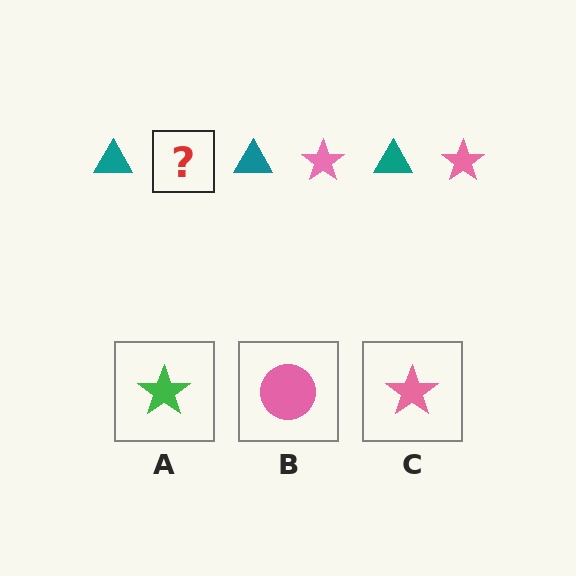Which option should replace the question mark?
Option C.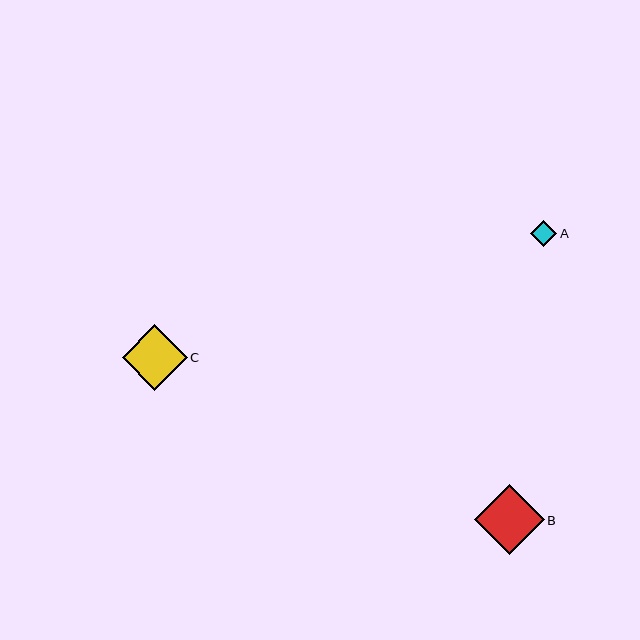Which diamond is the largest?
Diamond B is the largest with a size of approximately 70 pixels.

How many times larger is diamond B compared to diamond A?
Diamond B is approximately 2.7 times the size of diamond A.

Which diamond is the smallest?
Diamond A is the smallest with a size of approximately 26 pixels.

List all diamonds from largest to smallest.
From largest to smallest: B, C, A.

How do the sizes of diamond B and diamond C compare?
Diamond B and diamond C are approximately the same size.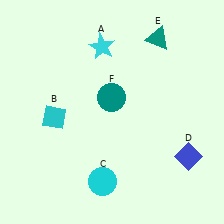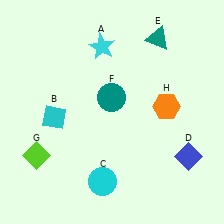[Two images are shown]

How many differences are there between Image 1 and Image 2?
There are 2 differences between the two images.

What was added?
A lime diamond (G), an orange hexagon (H) were added in Image 2.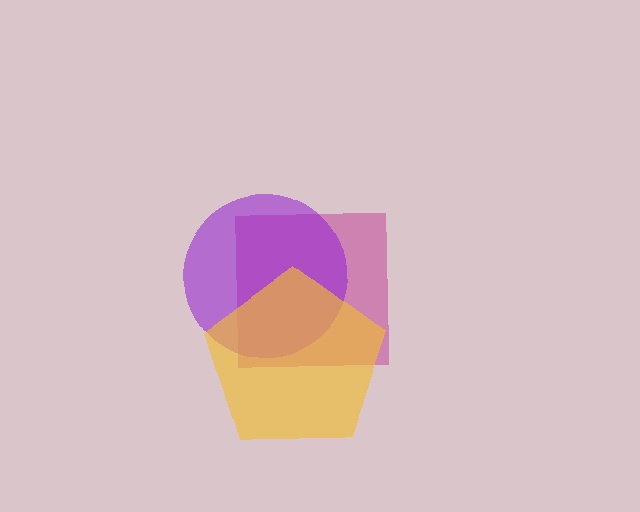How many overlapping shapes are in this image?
There are 3 overlapping shapes in the image.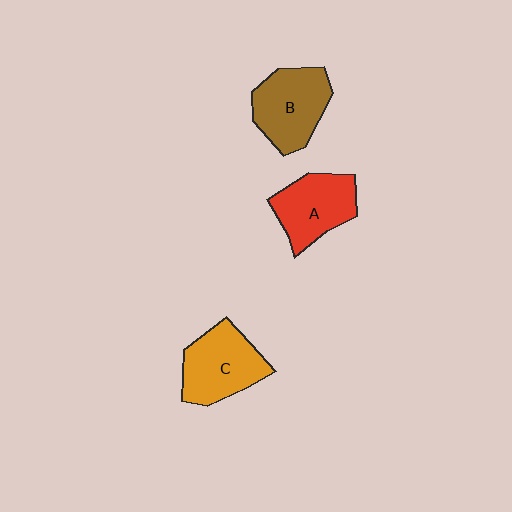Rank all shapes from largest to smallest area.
From largest to smallest: C (orange), B (brown), A (red).